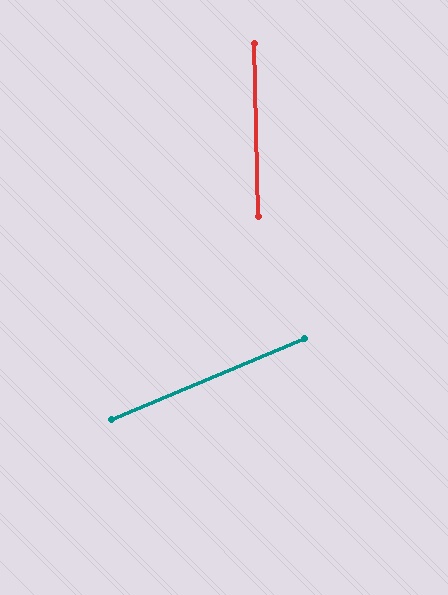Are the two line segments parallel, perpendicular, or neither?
Neither parallel nor perpendicular — they differ by about 69°.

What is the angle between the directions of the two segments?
Approximately 69 degrees.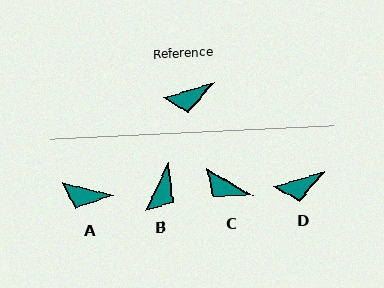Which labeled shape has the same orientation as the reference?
D.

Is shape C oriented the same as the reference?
No, it is off by about 47 degrees.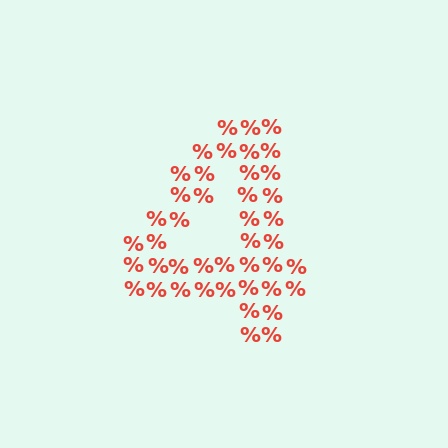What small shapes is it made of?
It is made of small percent signs.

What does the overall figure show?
The overall figure shows the digit 4.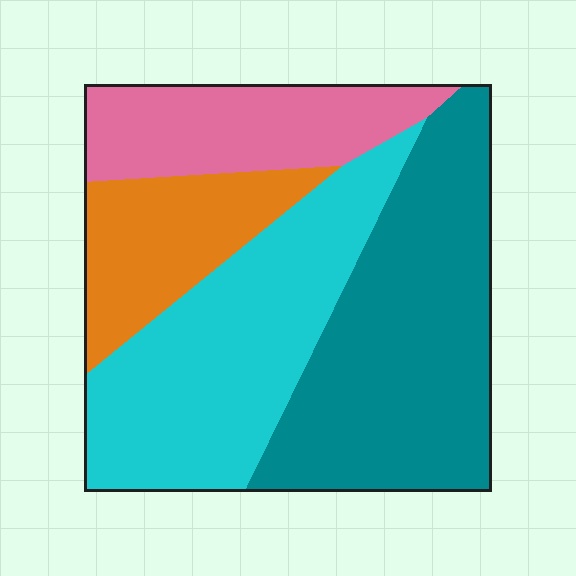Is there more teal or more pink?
Teal.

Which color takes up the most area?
Teal, at roughly 35%.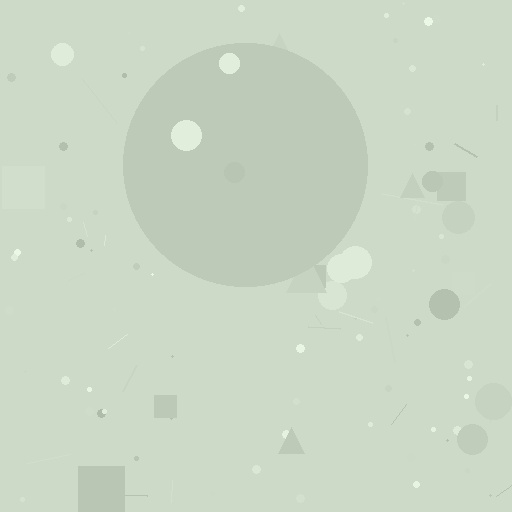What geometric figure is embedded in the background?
A circle is embedded in the background.